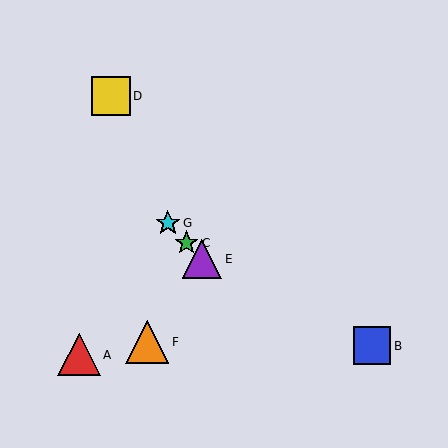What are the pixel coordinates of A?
Object A is at (79, 355).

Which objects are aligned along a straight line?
Objects C, E, G are aligned along a straight line.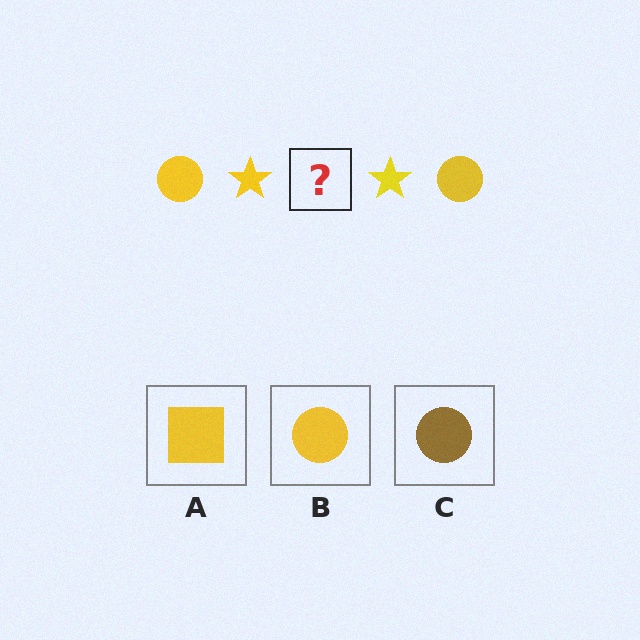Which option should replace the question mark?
Option B.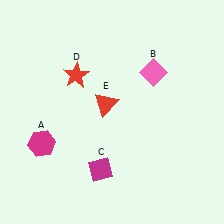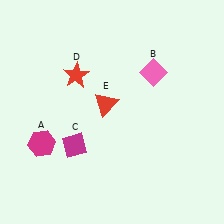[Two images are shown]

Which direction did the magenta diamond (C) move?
The magenta diamond (C) moved left.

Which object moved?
The magenta diamond (C) moved left.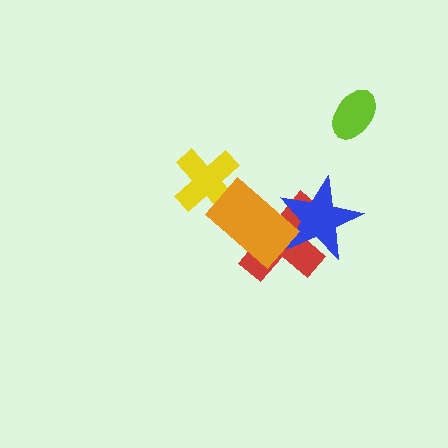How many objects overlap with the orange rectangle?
3 objects overlap with the orange rectangle.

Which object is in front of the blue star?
The orange rectangle is in front of the blue star.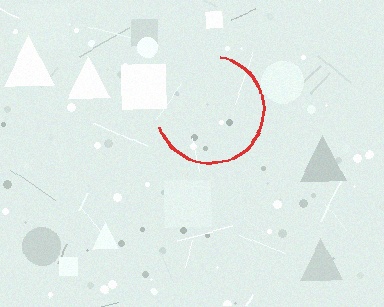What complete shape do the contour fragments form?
The contour fragments form a circle.